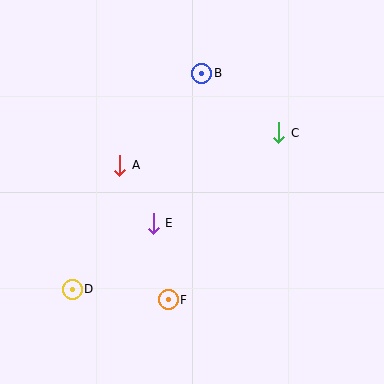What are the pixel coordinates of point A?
Point A is at (120, 165).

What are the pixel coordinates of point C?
Point C is at (279, 133).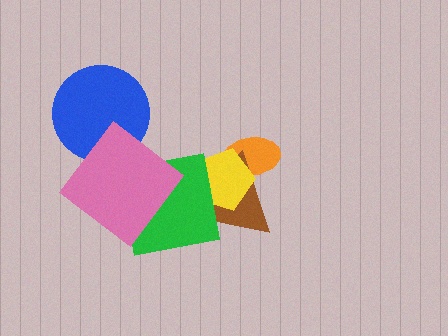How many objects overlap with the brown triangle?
3 objects overlap with the brown triangle.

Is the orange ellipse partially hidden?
Yes, it is partially covered by another shape.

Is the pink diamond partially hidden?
No, no other shape covers it.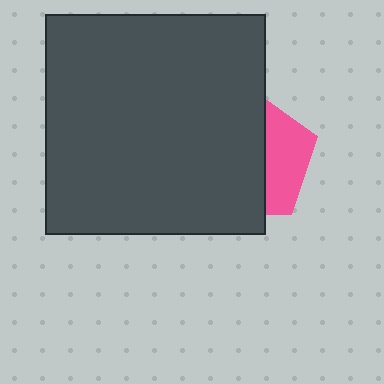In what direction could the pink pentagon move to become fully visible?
The pink pentagon could move right. That would shift it out from behind the dark gray square entirely.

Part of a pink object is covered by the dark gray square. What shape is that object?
It is a pentagon.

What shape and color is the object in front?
The object in front is a dark gray square.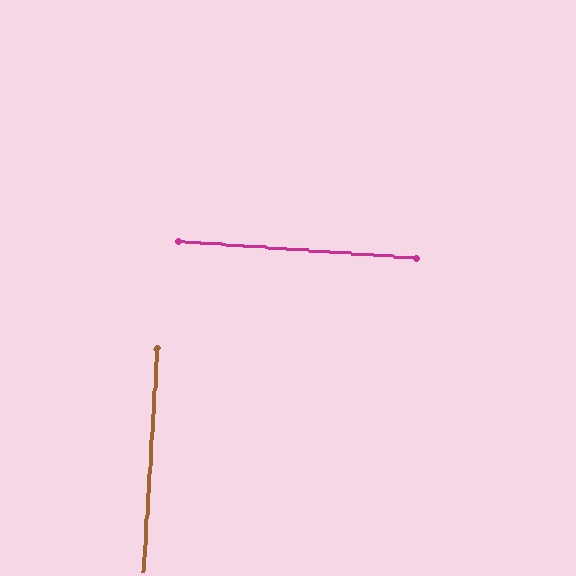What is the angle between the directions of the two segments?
Approximately 90 degrees.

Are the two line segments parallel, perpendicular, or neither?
Perpendicular — they meet at approximately 90°.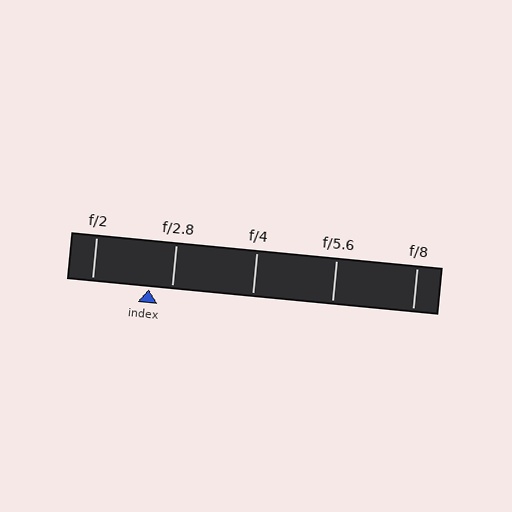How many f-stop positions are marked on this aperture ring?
There are 5 f-stop positions marked.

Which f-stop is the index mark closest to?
The index mark is closest to f/2.8.